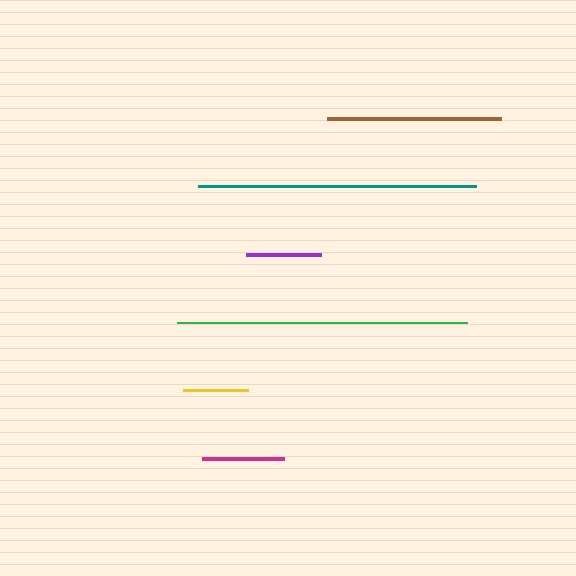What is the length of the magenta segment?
The magenta segment is approximately 82 pixels long.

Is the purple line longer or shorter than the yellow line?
The purple line is longer than the yellow line.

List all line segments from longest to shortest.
From longest to shortest: green, teal, brown, magenta, purple, yellow.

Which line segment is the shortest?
The yellow line is the shortest at approximately 64 pixels.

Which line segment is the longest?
The green line is the longest at approximately 290 pixels.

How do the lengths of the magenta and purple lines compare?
The magenta and purple lines are approximately the same length.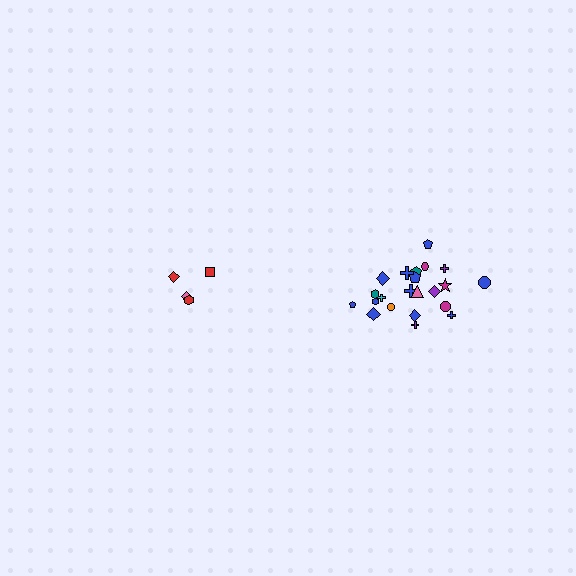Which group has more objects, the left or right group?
The right group.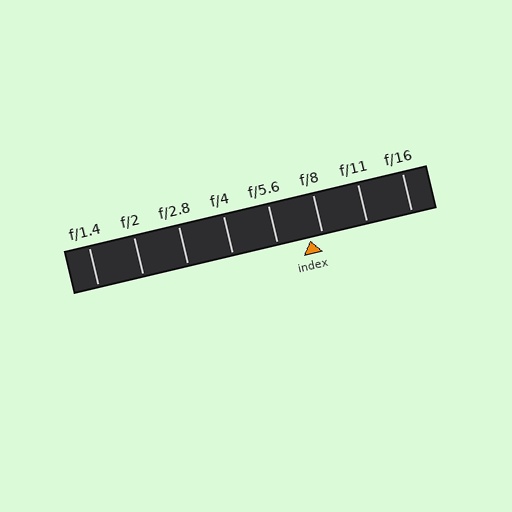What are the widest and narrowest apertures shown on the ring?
The widest aperture shown is f/1.4 and the narrowest is f/16.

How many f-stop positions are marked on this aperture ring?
There are 8 f-stop positions marked.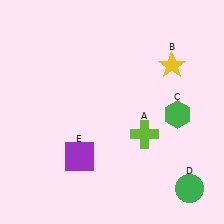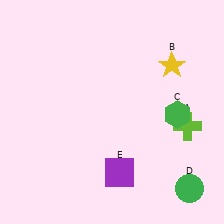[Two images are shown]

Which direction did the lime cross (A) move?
The lime cross (A) moved right.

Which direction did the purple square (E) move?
The purple square (E) moved right.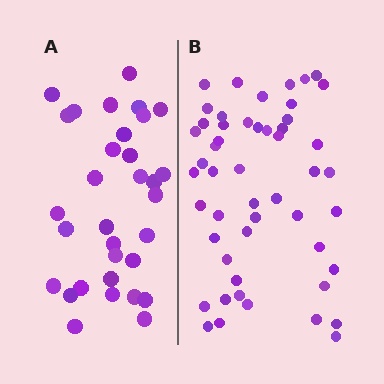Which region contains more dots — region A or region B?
Region B (the right region) has more dots.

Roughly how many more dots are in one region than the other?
Region B has approximately 20 more dots than region A.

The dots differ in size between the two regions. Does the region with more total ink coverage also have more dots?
No. Region A has more total ink coverage because its dots are larger, but region B actually contains more individual dots. Total area can be misleading — the number of items is what matters here.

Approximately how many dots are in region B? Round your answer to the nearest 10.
About 50 dots. (The exact count is 51, which rounds to 50.)